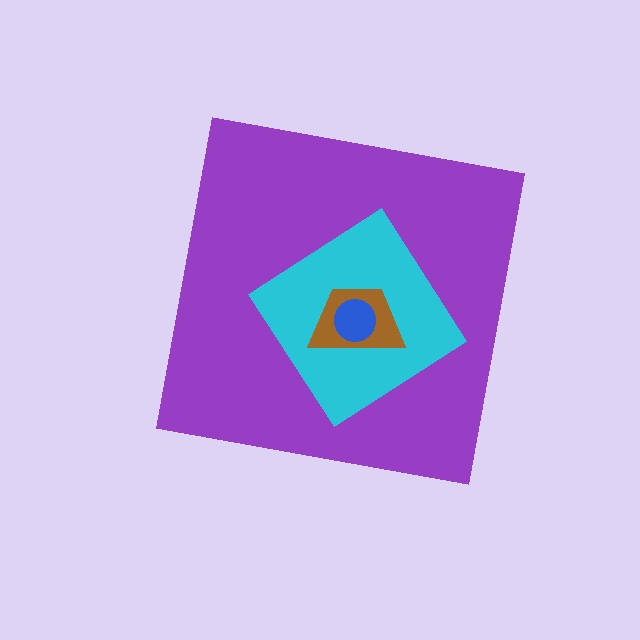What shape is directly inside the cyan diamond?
The brown trapezoid.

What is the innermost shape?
The blue circle.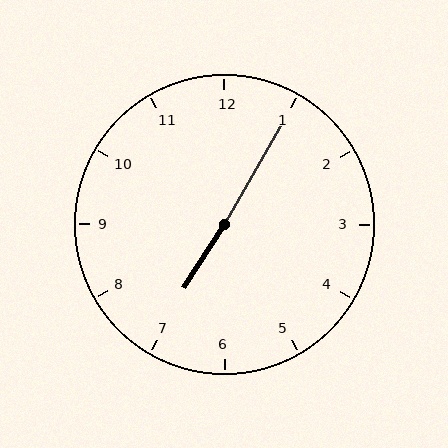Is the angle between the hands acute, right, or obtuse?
It is obtuse.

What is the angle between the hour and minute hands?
Approximately 178 degrees.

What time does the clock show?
7:05.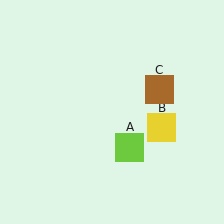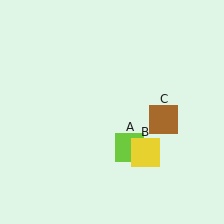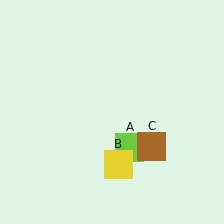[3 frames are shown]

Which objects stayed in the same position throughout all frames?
Lime square (object A) remained stationary.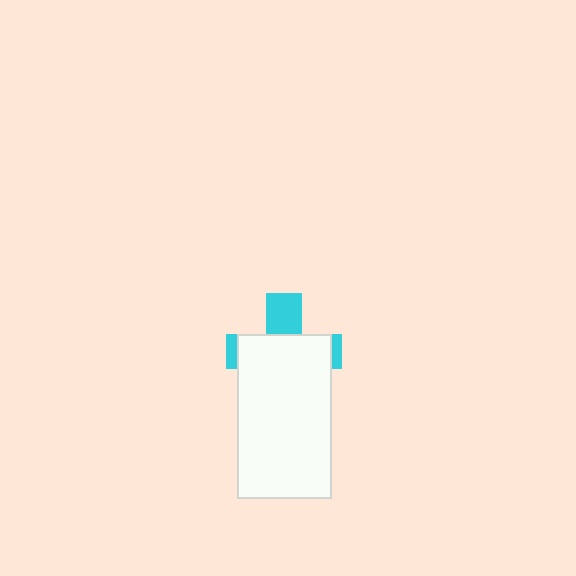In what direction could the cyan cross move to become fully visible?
The cyan cross could move up. That would shift it out from behind the white rectangle entirely.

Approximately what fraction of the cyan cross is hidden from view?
Roughly 68% of the cyan cross is hidden behind the white rectangle.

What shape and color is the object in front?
The object in front is a white rectangle.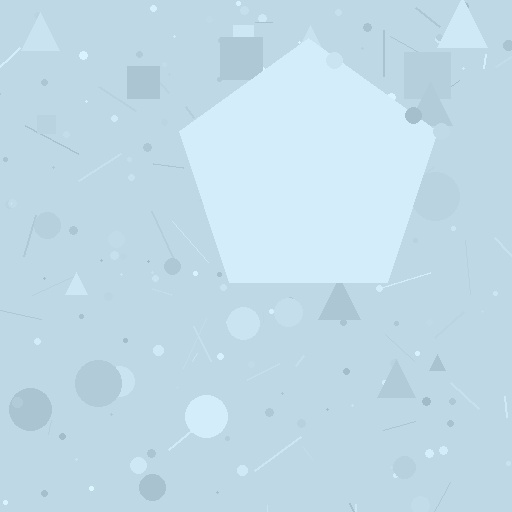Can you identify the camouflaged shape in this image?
The camouflaged shape is a pentagon.